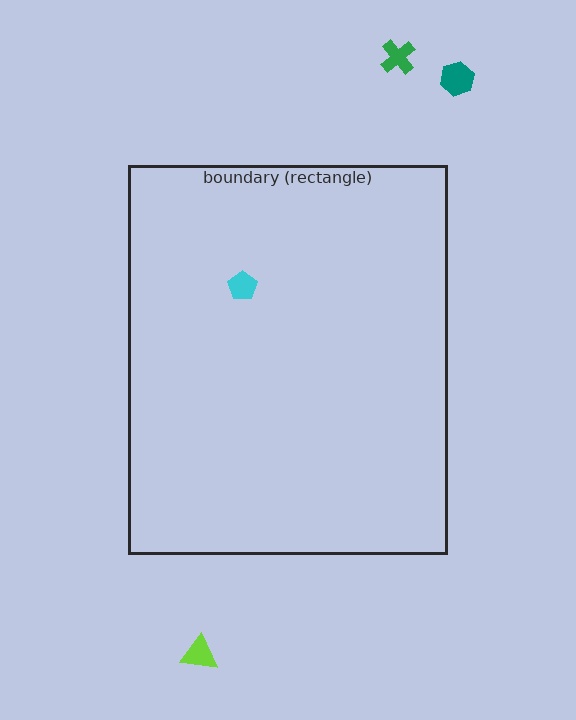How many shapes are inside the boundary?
1 inside, 3 outside.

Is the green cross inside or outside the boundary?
Outside.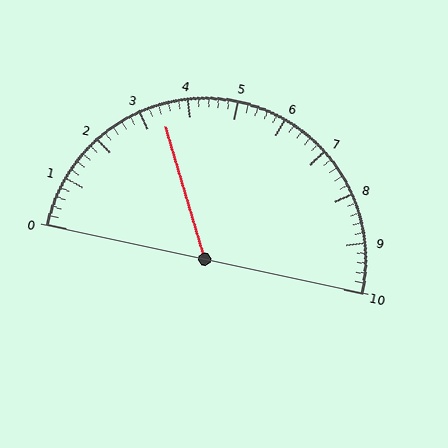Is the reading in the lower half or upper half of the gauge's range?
The reading is in the lower half of the range (0 to 10).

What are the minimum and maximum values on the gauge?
The gauge ranges from 0 to 10.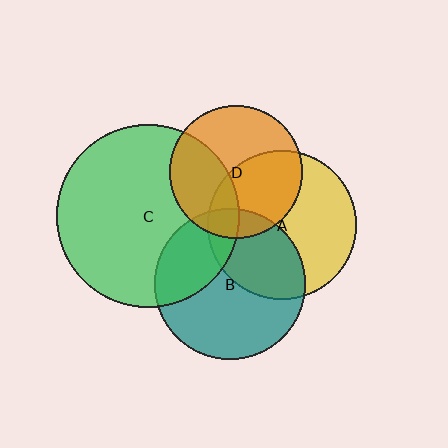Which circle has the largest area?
Circle C (green).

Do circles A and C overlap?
Yes.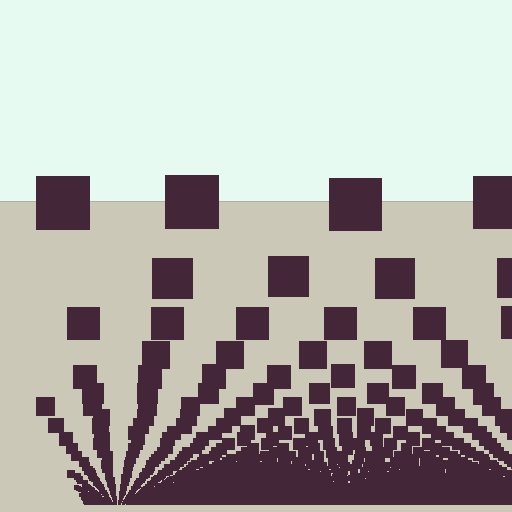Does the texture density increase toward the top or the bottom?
Density increases toward the bottom.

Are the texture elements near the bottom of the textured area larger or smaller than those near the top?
Smaller. The gradient is inverted — elements near the bottom are smaller and denser.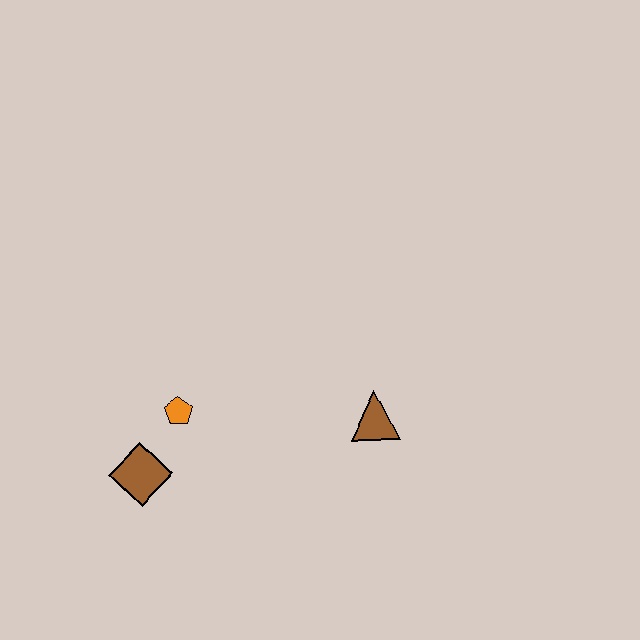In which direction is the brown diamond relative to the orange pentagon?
The brown diamond is below the orange pentagon.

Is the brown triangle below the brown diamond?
No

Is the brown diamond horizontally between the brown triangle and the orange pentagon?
No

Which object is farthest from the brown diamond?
The brown triangle is farthest from the brown diamond.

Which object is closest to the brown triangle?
The orange pentagon is closest to the brown triangle.